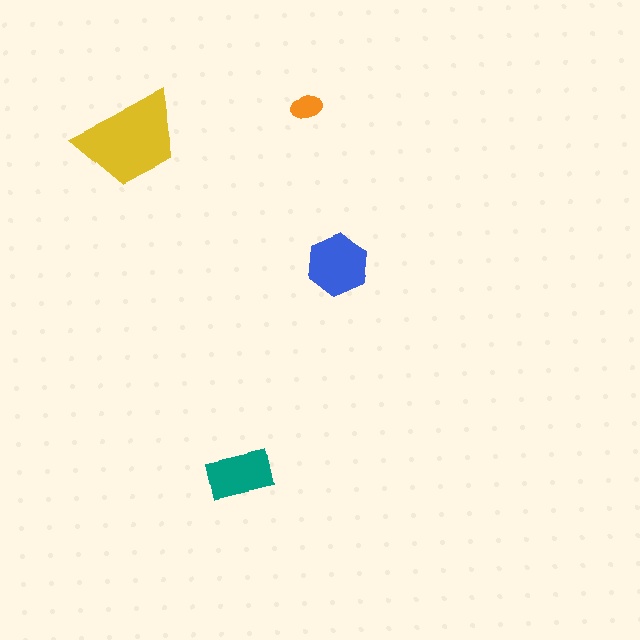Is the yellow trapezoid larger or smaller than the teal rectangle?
Larger.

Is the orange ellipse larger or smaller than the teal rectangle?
Smaller.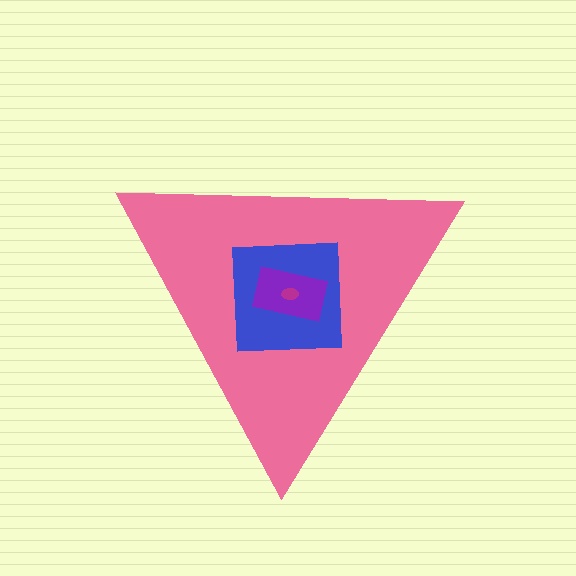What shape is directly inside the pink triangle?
The blue square.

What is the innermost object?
The magenta ellipse.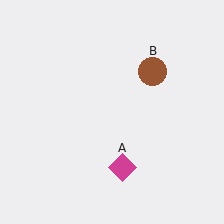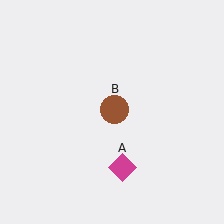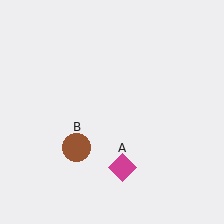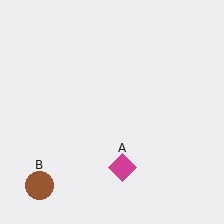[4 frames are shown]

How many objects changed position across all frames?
1 object changed position: brown circle (object B).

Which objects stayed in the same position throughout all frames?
Magenta diamond (object A) remained stationary.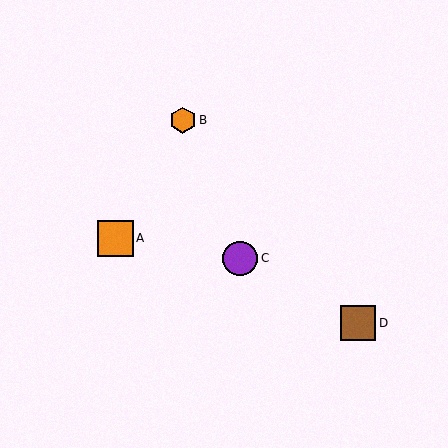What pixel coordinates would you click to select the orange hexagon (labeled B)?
Click at (183, 120) to select the orange hexagon B.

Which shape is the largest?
The orange square (labeled A) is the largest.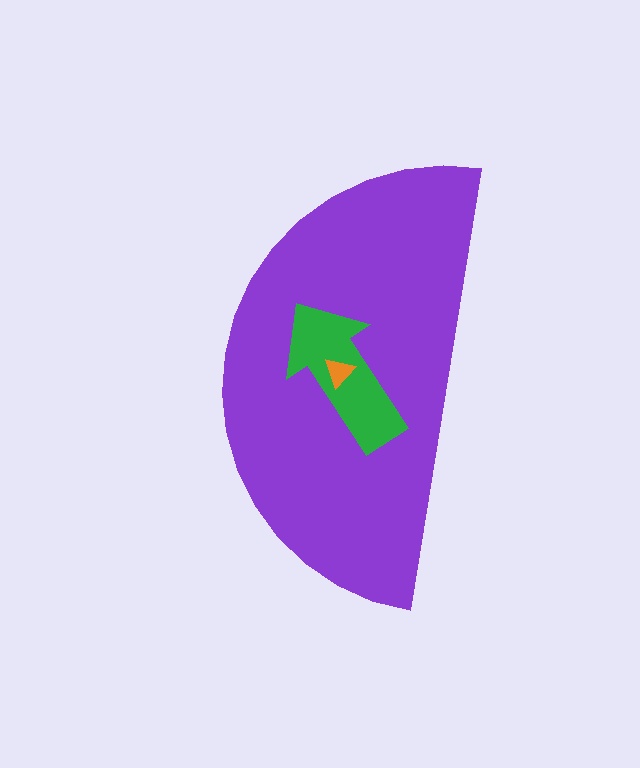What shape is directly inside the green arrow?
The orange triangle.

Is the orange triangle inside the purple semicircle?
Yes.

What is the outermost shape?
The purple semicircle.